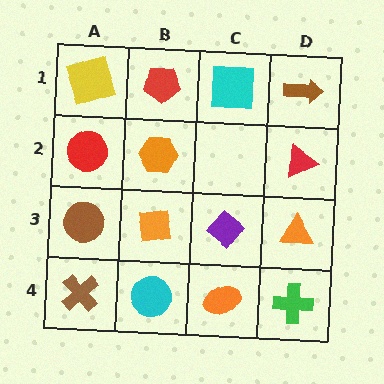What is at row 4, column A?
A brown cross.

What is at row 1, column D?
A brown arrow.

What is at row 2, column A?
A red circle.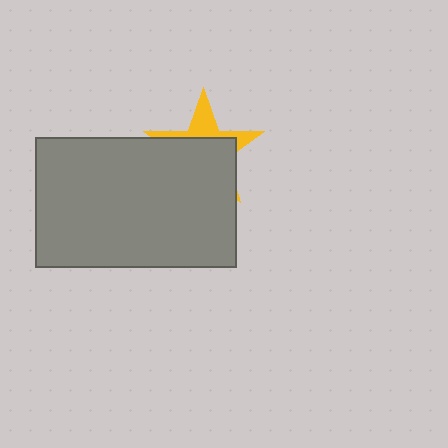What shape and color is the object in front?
The object in front is a gray rectangle.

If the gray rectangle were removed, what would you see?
You would see the complete yellow star.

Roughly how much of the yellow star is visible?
A small part of it is visible (roughly 32%).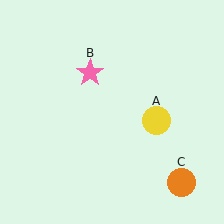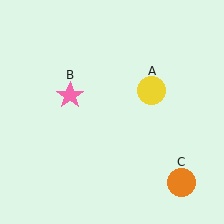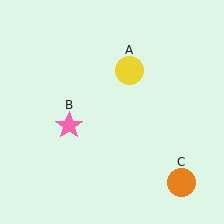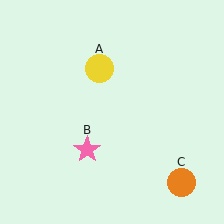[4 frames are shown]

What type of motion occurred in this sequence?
The yellow circle (object A), pink star (object B) rotated counterclockwise around the center of the scene.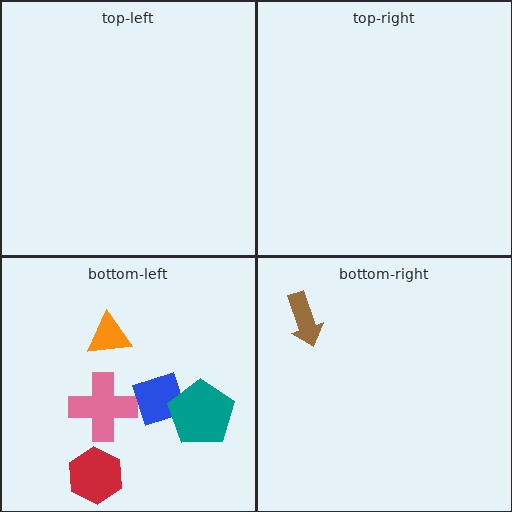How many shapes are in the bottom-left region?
5.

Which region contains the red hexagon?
The bottom-left region.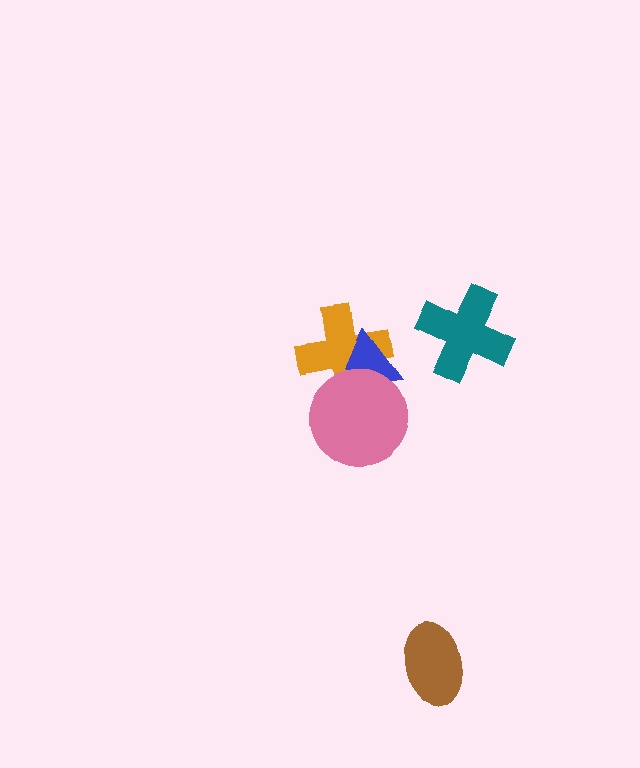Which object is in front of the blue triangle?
The pink circle is in front of the blue triangle.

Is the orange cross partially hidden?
Yes, it is partially covered by another shape.